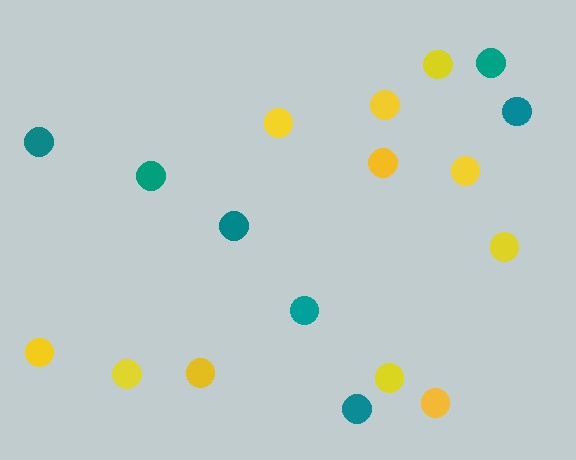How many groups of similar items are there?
There are 2 groups: one group of yellow circles (11) and one group of teal circles (7).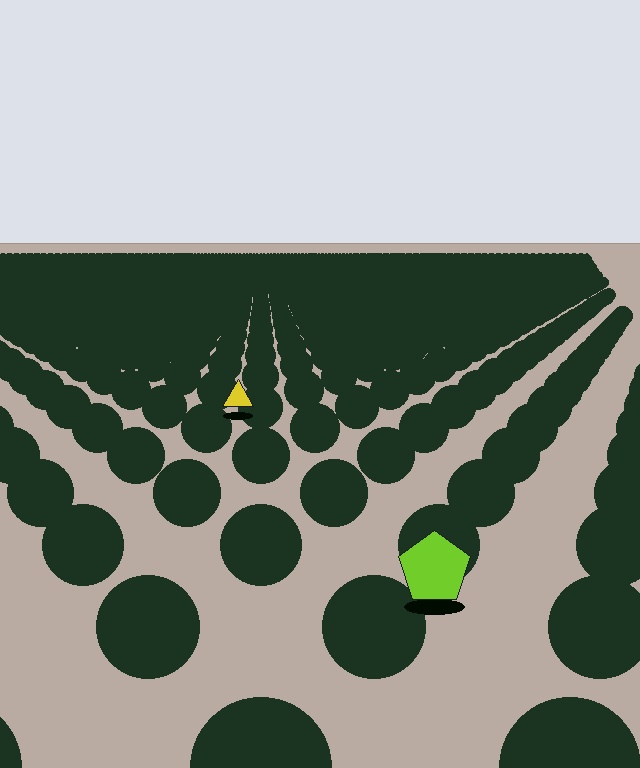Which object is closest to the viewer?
The lime pentagon is closest. The texture marks near it are larger and more spread out.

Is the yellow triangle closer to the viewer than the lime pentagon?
No. The lime pentagon is closer — you can tell from the texture gradient: the ground texture is coarser near it.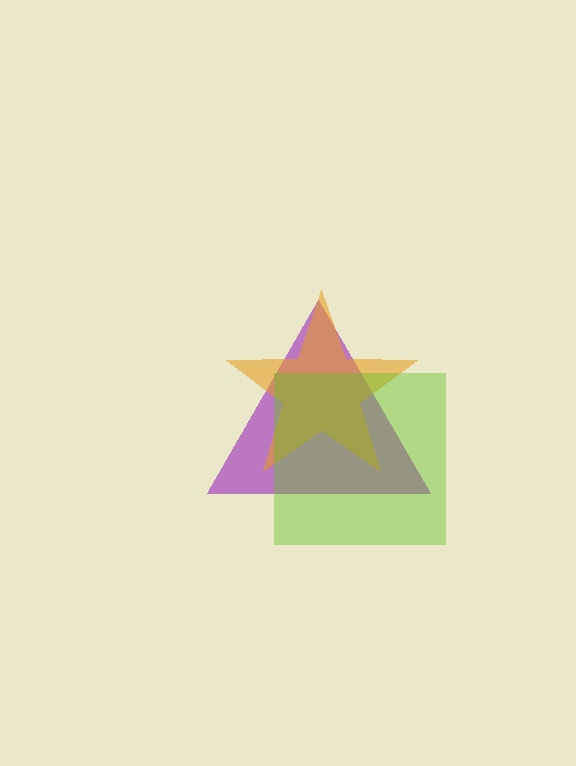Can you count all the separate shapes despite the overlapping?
Yes, there are 3 separate shapes.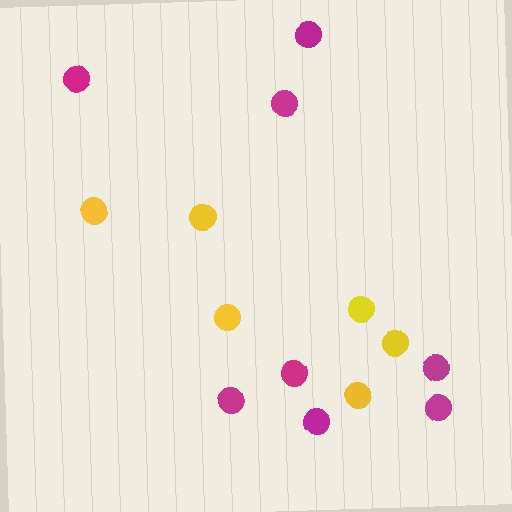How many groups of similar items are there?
There are 2 groups: one group of magenta circles (8) and one group of yellow circles (6).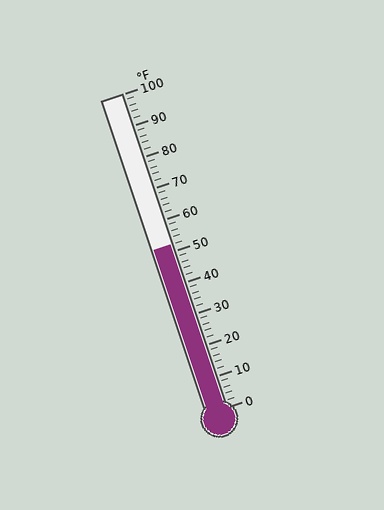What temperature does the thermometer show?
The thermometer shows approximately 52°F.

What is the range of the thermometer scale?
The thermometer scale ranges from 0°F to 100°F.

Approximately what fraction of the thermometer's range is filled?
The thermometer is filled to approximately 50% of its range.